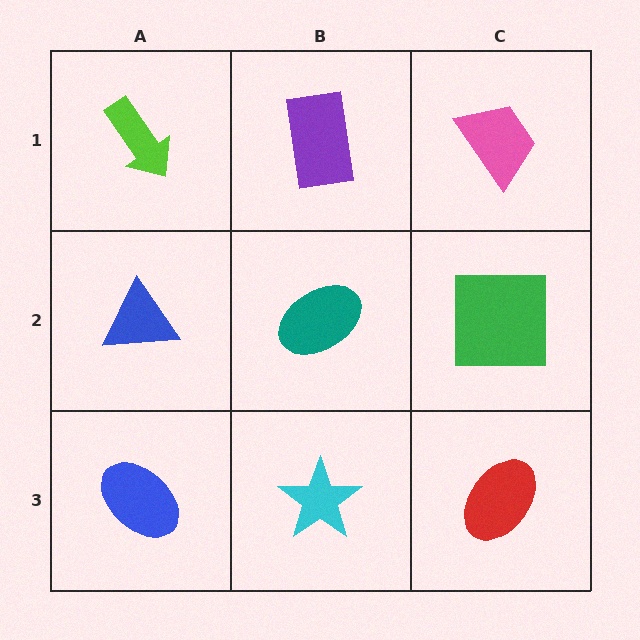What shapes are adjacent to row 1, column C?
A green square (row 2, column C), a purple rectangle (row 1, column B).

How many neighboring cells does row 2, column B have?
4.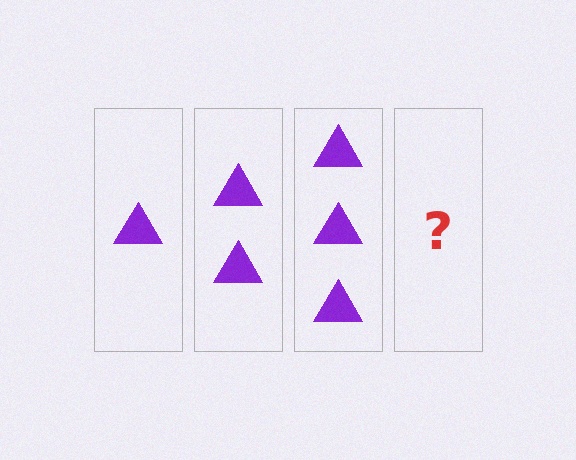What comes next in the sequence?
The next element should be 4 triangles.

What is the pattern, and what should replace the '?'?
The pattern is that each step adds one more triangle. The '?' should be 4 triangles.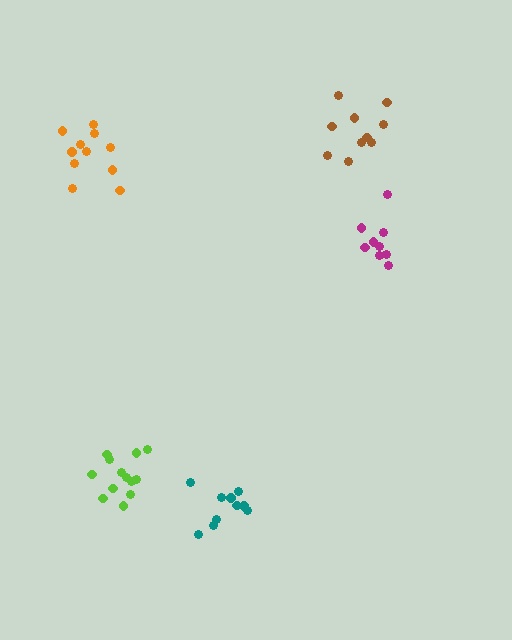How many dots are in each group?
Group 1: 11 dots, Group 2: 10 dots, Group 3: 13 dots, Group 4: 10 dots, Group 5: 9 dots (53 total).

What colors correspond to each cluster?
The clusters are colored: orange, brown, lime, teal, magenta.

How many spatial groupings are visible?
There are 5 spatial groupings.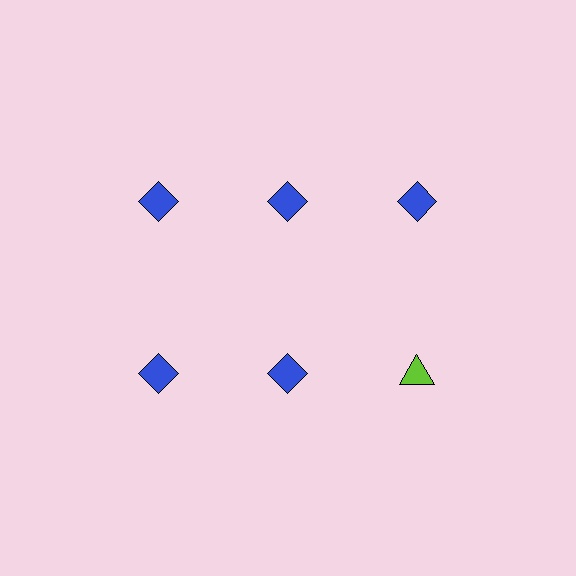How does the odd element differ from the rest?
It differs in both color (lime instead of blue) and shape (triangle instead of diamond).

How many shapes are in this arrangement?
There are 6 shapes arranged in a grid pattern.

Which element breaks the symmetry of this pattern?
The lime triangle in the second row, center column breaks the symmetry. All other shapes are blue diamonds.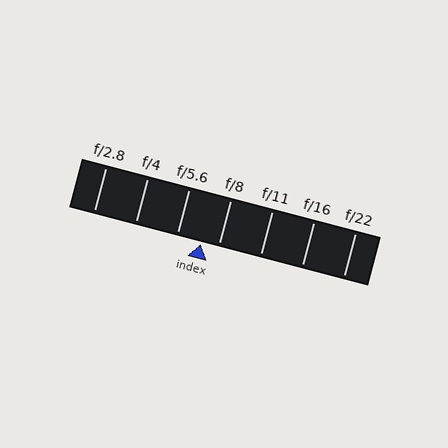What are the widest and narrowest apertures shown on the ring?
The widest aperture shown is f/2.8 and the narrowest is f/22.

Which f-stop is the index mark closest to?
The index mark is closest to f/8.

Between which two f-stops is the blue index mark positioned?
The index mark is between f/5.6 and f/8.